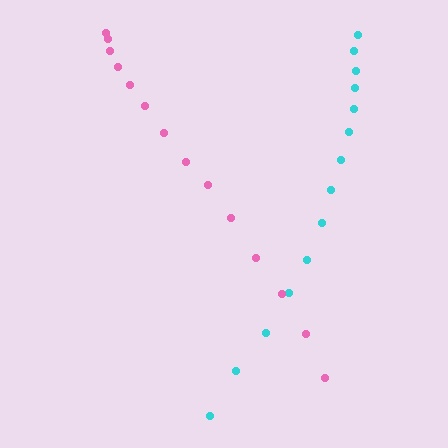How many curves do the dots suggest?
There are 2 distinct paths.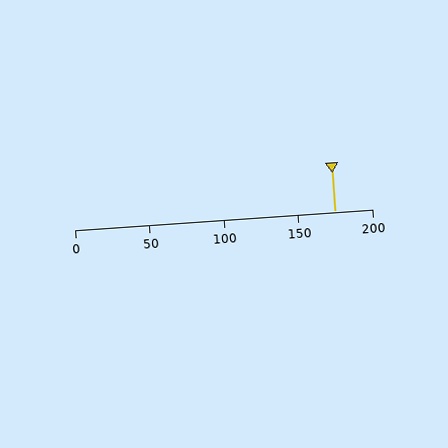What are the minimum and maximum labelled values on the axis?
The axis runs from 0 to 200.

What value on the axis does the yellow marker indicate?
The marker indicates approximately 175.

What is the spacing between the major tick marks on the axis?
The major ticks are spaced 50 apart.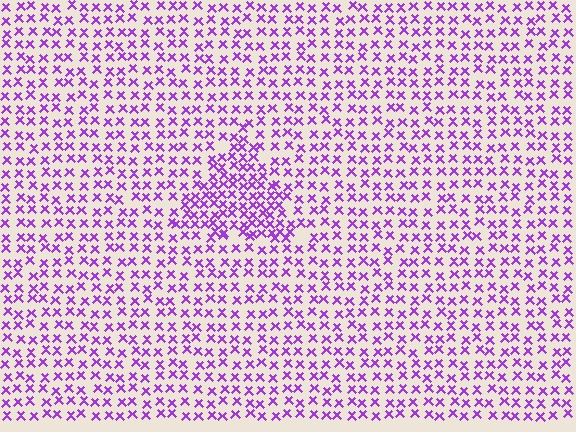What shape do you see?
I see a triangle.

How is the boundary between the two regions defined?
The boundary is defined by a change in element density (approximately 1.8x ratio). All elements are the same color, size, and shape.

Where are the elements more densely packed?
The elements are more densely packed inside the triangle boundary.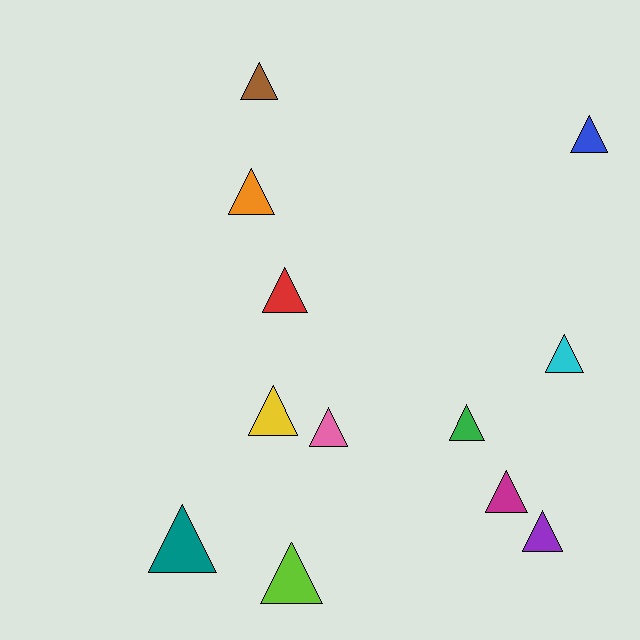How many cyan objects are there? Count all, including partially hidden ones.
There is 1 cyan object.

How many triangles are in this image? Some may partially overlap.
There are 12 triangles.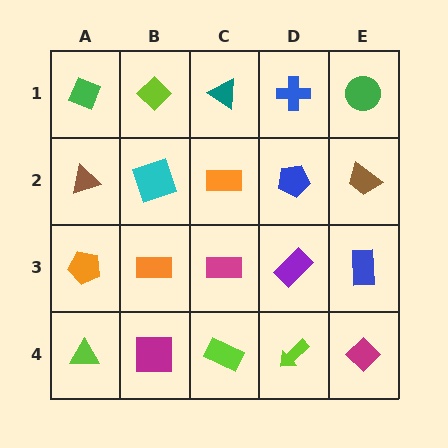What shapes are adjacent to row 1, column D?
A blue pentagon (row 2, column D), a teal triangle (row 1, column C), a green circle (row 1, column E).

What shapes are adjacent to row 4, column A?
An orange pentagon (row 3, column A), a magenta square (row 4, column B).